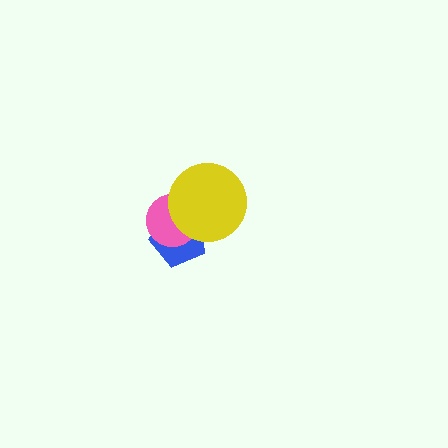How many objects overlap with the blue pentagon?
2 objects overlap with the blue pentagon.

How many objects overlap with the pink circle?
2 objects overlap with the pink circle.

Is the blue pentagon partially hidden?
Yes, it is partially covered by another shape.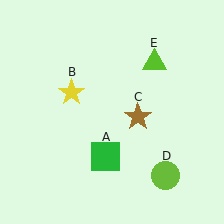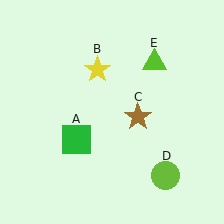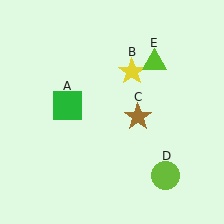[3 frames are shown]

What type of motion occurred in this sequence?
The green square (object A), yellow star (object B) rotated clockwise around the center of the scene.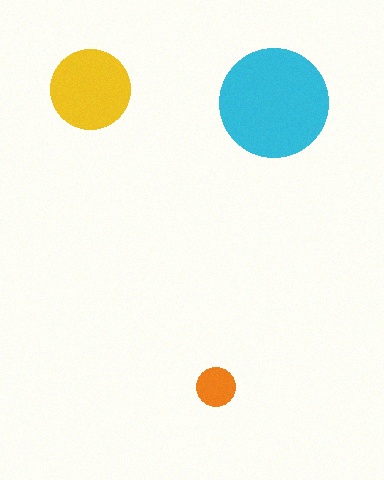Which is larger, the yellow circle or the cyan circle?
The cyan one.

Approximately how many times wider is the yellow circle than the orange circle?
About 2 times wider.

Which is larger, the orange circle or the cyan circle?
The cyan one.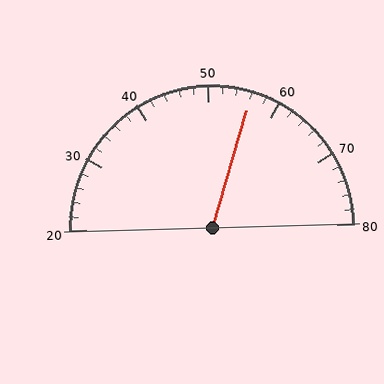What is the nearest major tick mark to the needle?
The nearest major tick mark is 60.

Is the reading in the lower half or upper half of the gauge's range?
The reading is in the upper half of the range (20 to 80).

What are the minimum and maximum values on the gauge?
The gauge ranges from 20 to 80.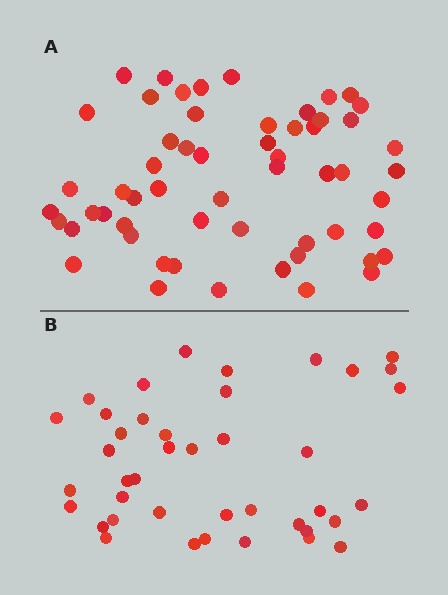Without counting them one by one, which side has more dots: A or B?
Region A (the top region) has more dots.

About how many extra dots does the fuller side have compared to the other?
Region A has approximately 15 more dots than region B.